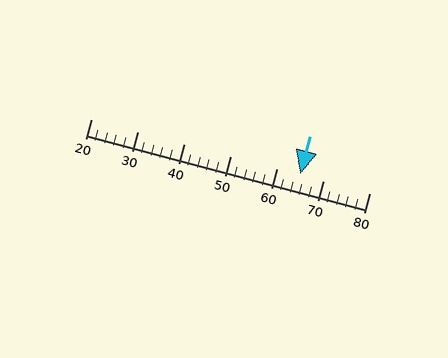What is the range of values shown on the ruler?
The ruler shows values from 20 to 80.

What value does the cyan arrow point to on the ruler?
The cyan arrow points to approximately 65.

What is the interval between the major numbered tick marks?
The major tick marks are spaced 10 units apart.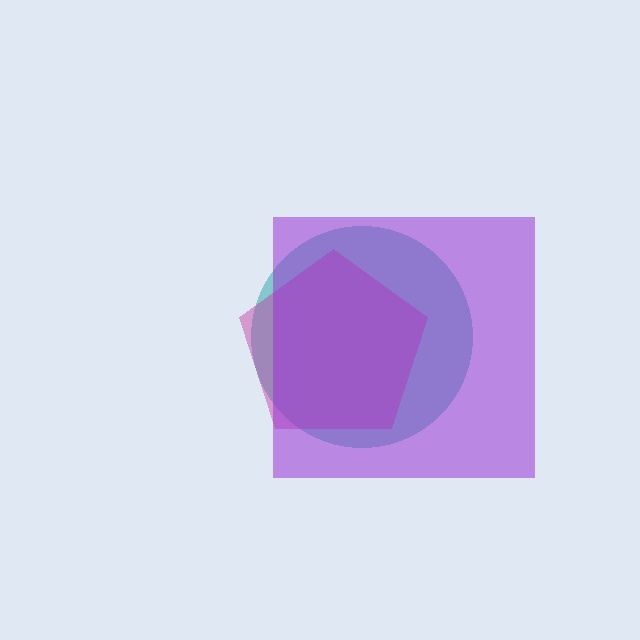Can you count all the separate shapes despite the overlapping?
Yes, there are 3 separate shapes.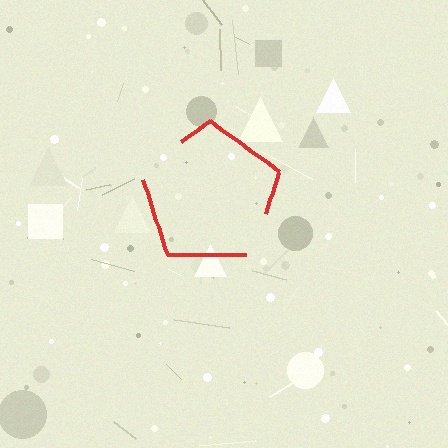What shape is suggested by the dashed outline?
The dashed outline suggests a pentagon.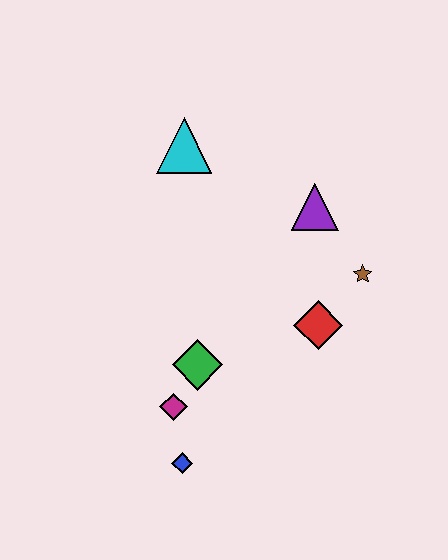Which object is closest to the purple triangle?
The brown star is closest to the purple triangle.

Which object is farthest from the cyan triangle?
The blue diamond is farthest from the cyan triangle.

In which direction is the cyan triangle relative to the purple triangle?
The cyan triangle is to the left of the purple triangle.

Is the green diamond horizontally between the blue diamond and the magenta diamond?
No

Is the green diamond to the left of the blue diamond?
No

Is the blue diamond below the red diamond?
Yes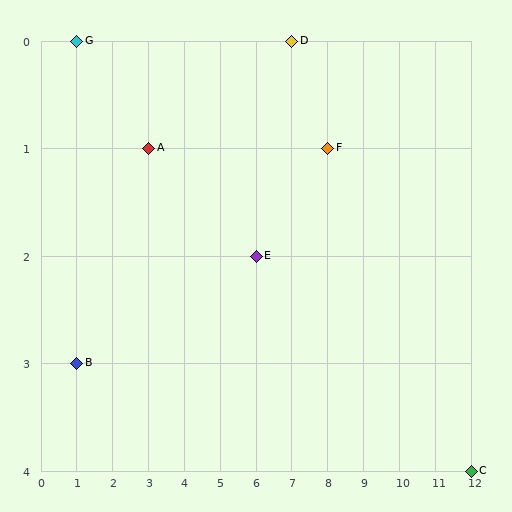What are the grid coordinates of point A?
Point A is at grid coordinates (3, 1).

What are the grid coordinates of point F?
Point F is at grid coordinates (8, 1).